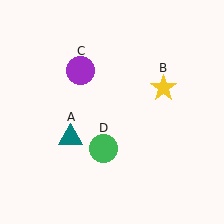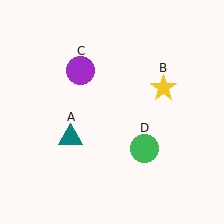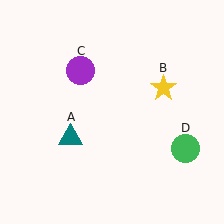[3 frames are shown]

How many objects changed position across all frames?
1 object changed position: green circle (object D).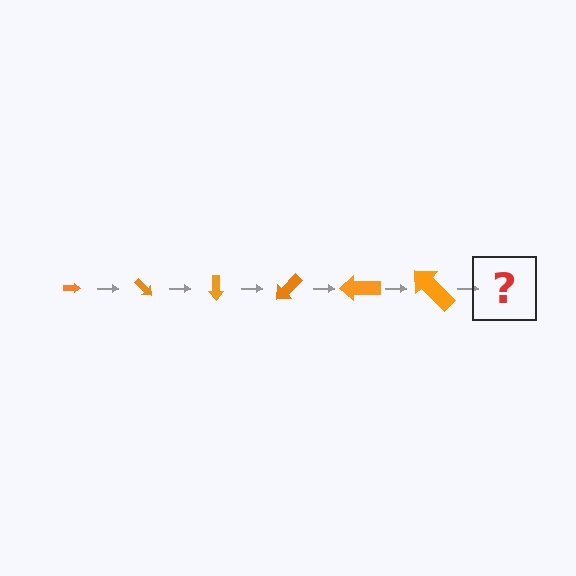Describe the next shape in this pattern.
It should be an arrow, larger than the previous one and rotated 270 degrees from the start.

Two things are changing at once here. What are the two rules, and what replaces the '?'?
The two rules are that the arrow grows larger each step and it rotates 45 degrees each step. The '?' should be an arrow, larger than the previous one and rotated 270 degrees from the start.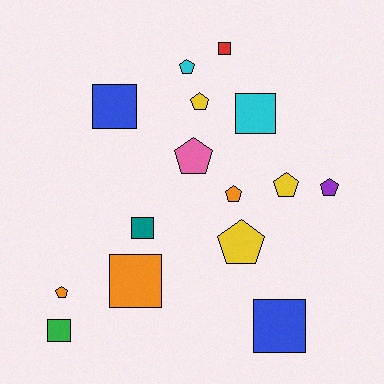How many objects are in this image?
There are 15 objects.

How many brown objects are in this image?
There are no brown objects.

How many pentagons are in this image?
There are 8 pentagons.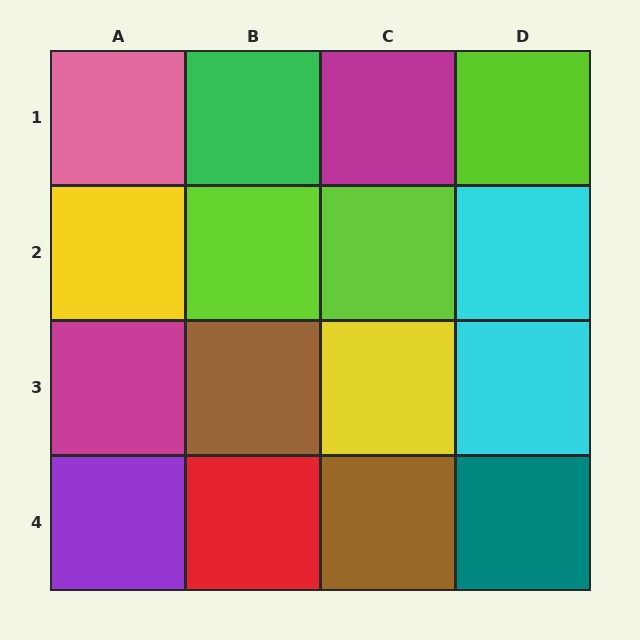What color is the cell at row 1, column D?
Lime.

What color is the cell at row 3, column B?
Brown.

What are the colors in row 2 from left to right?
Yellow, lime, lime, cyan.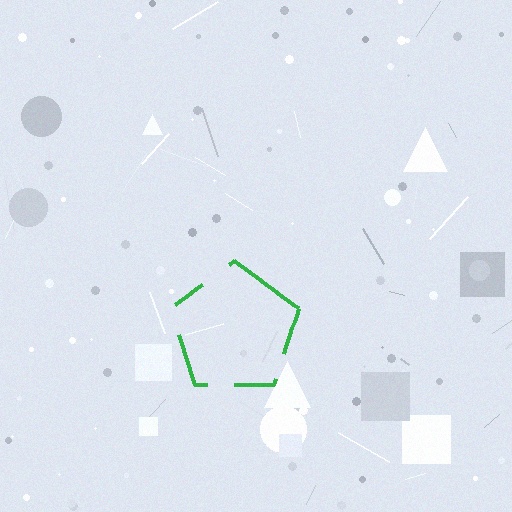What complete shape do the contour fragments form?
The contour fragments form a pentagon.